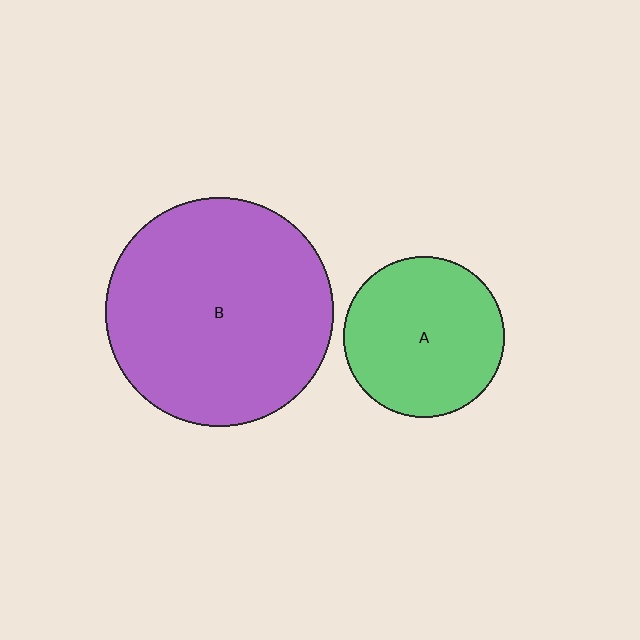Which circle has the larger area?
Circle B (purple).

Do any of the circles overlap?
No, none of the circles overlap.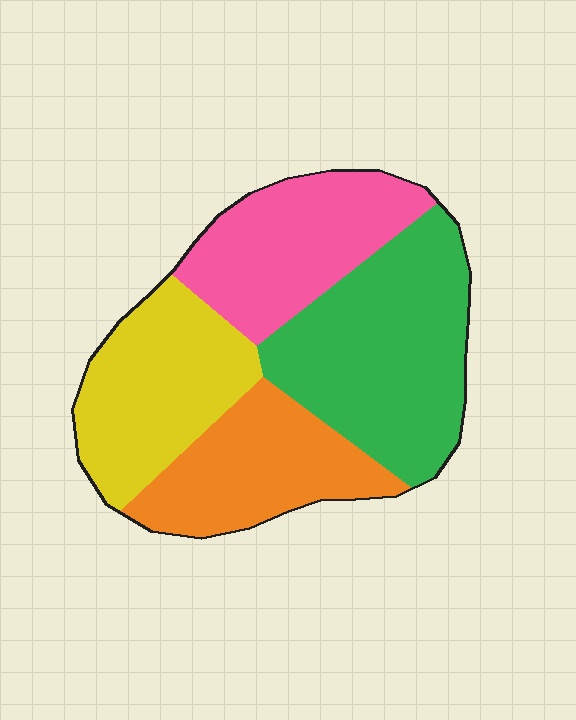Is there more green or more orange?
Green.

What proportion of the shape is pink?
Pink covers 23% of the shape.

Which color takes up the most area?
Green, at roughly 35%.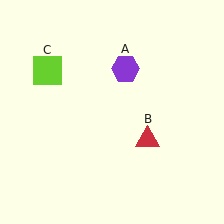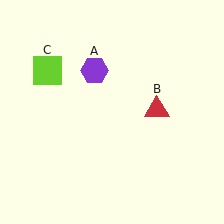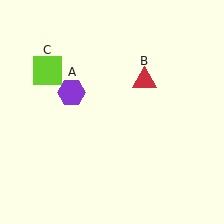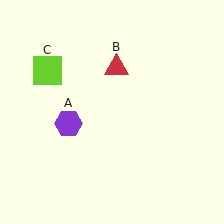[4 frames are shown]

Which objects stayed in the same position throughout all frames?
Lime square (object C) remained stationary.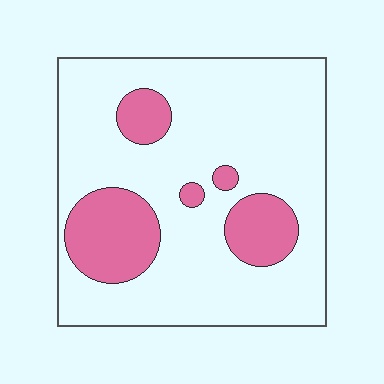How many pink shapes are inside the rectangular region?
5.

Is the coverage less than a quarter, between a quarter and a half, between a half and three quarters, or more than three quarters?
Less than a quarter.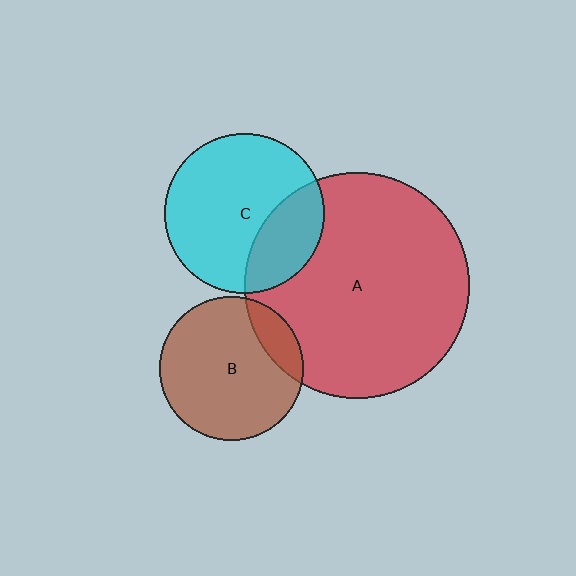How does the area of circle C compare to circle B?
Approximately 1.2 times.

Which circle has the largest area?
Circle A (red).